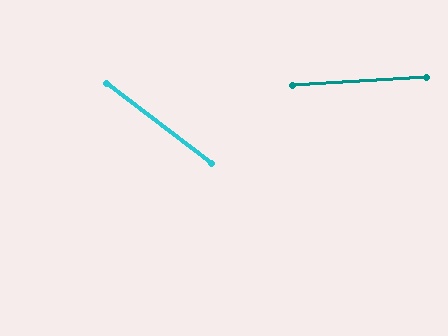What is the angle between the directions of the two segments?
Approximately 40 degrees.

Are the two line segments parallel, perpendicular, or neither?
Neither parallel nor perpendicular — they differ by about 40°.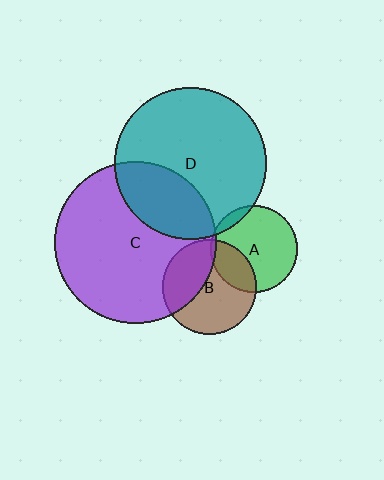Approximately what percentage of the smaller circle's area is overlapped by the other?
Approximately 10%.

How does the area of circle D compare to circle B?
Approximately 2.6 times.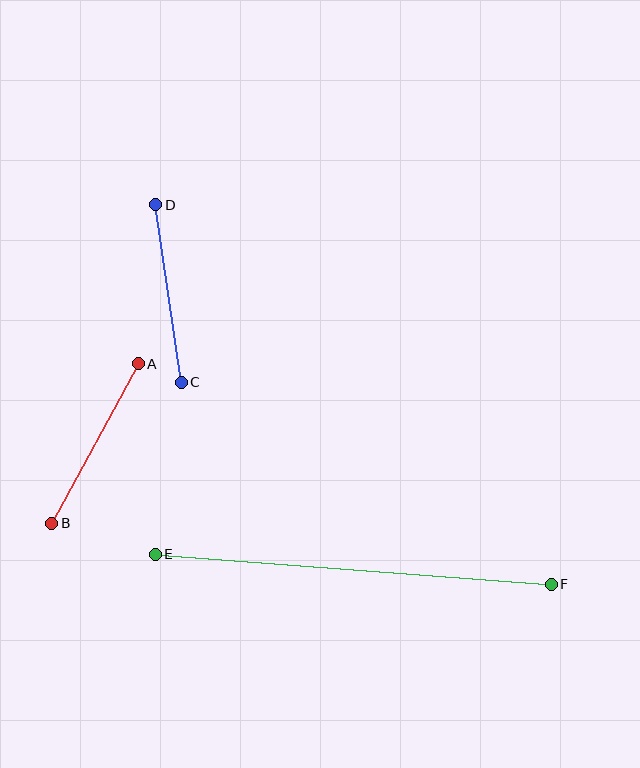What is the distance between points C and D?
The distance is approximately 179 pixels.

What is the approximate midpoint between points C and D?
The midpoint is at approximately (169, 294) pixels.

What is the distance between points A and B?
The distance is approximately 182 pixels.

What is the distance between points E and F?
The distance is approximately 397 pixels.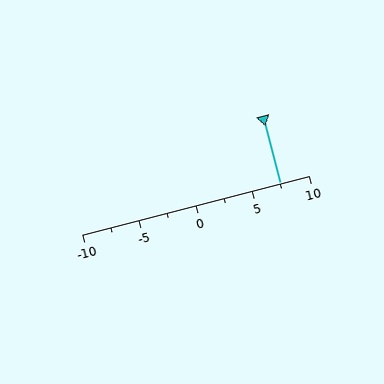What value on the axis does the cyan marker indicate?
The marker indicates approximately 7.5.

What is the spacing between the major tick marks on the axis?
The major ticks are spaced 5 apart.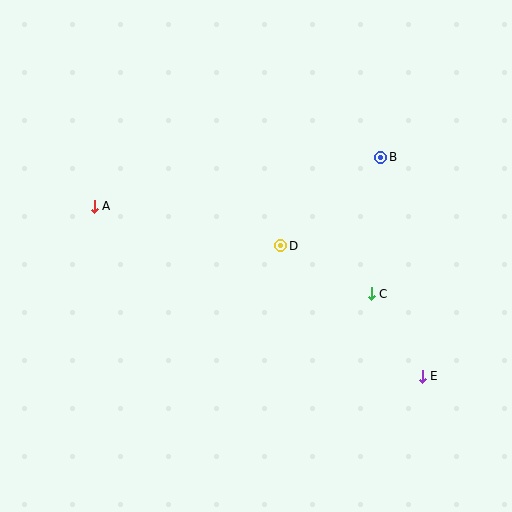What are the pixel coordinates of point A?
Point A is at (94, 206).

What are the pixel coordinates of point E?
Point E is at (422, 376).